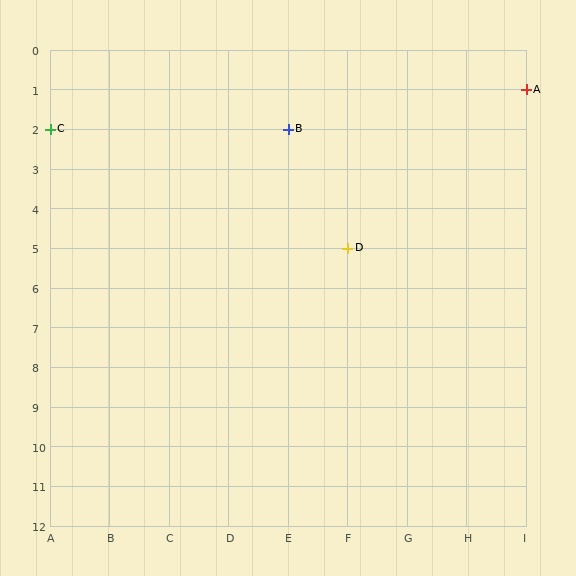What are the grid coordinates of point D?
Point D is at grid coordinates (F, 5).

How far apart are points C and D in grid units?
Points C and D are 5 columns and 3 rows apart (about 5.8 grid units diagonally).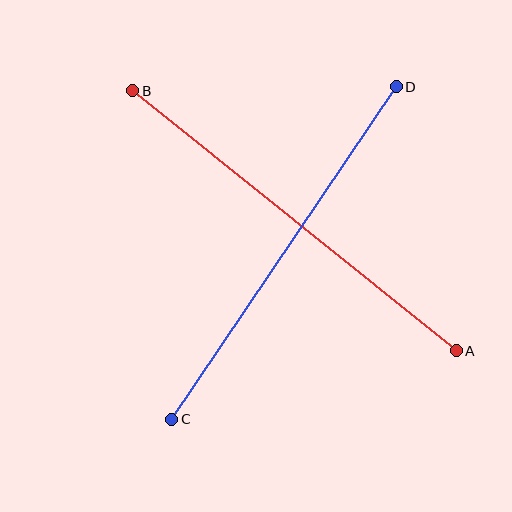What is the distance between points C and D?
The distance is approximately 402 pixels.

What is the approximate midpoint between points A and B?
The midpoint is at approximately (295, 221) pixels.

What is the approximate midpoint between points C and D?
The midpoint is at approximately (284, 253) pixels.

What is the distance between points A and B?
The distance is approximately 415 pixels.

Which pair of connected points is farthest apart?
Points A and B are farthest apart.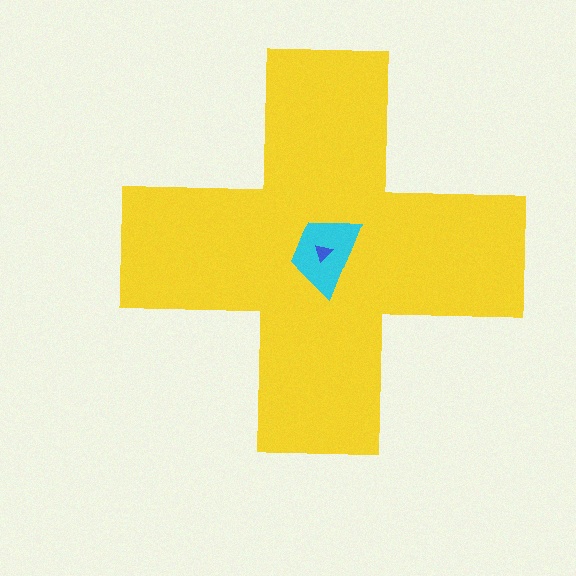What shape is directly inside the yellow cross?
The cyan trapezoid.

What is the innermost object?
The blue triangle.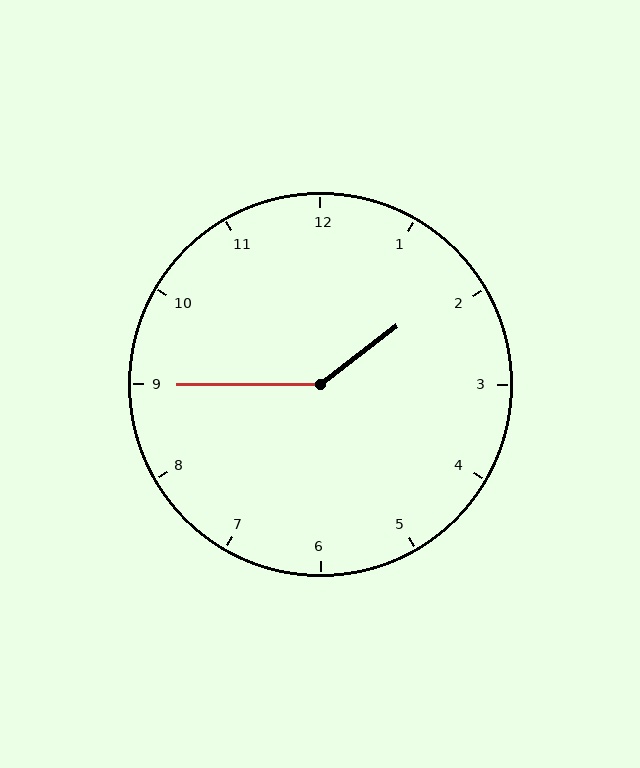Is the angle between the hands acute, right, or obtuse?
It is obtuse.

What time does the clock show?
1:45.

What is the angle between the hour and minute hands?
Approximately 142 degrees.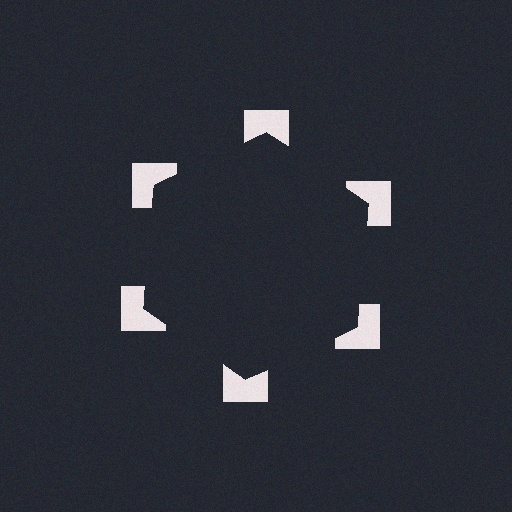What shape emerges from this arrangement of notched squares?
An illusory hexagon — its edges are inferred from the aligned wedge cuts in the notched squares, not physically drawn.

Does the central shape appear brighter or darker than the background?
It typically appears slightly darker than the background, even though no actual brightness change is drawn.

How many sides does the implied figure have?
6 sides.